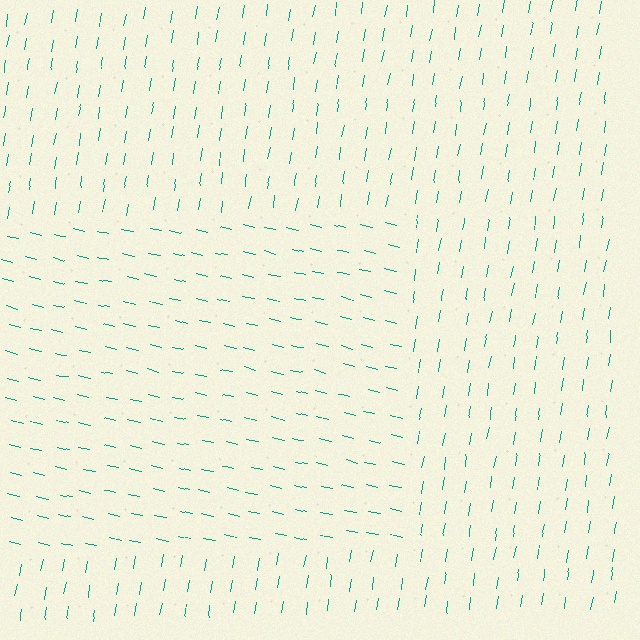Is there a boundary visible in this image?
Yes, there is a texture boundary formed by a change in line orientation.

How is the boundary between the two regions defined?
The boundary is defined purely by a change in line orientation (approximately 86 degrees difference). All lines are the same color and thickness.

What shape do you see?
I see a rectangle.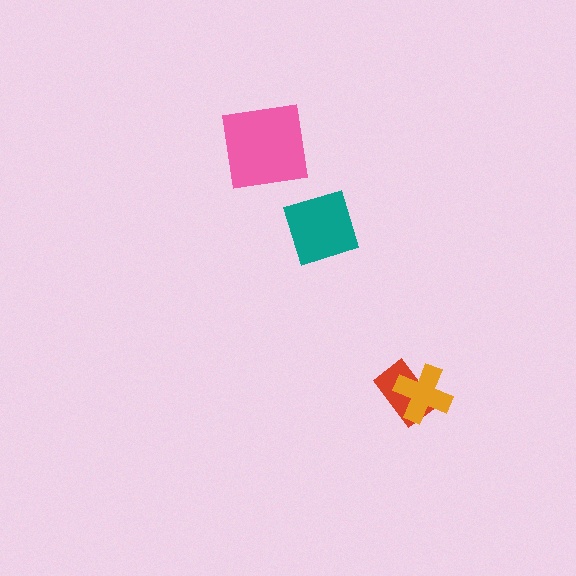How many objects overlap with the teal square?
0 objects overlap with the teal square.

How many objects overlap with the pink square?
0 objects overlap with the pink square.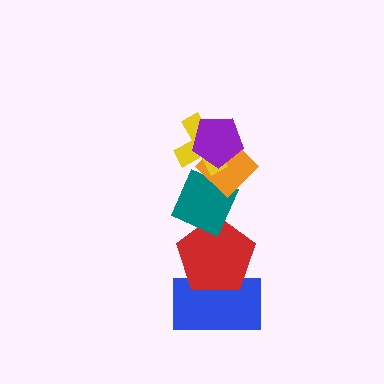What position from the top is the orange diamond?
The orange diamond is 3rd from the top.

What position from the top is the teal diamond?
The teal diamond is 4th from the top.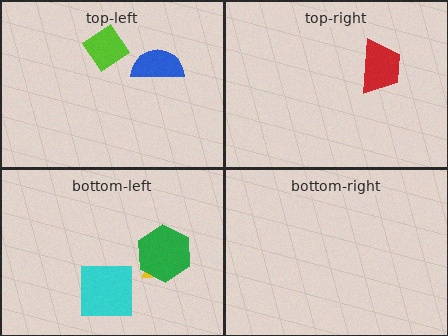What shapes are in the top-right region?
The red trapezoid.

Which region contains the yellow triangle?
The bottom-left region.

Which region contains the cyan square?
The bottom-left region.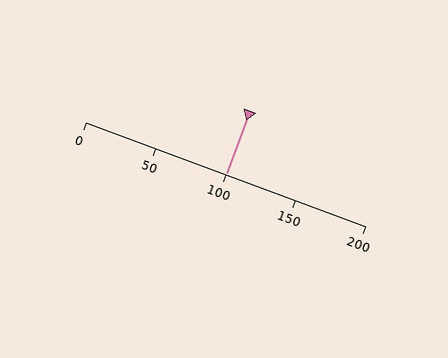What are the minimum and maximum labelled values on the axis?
The axis runs from 0 to 200.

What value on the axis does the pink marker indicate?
The marker indicates approximately 100.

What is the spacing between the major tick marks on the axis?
The major ticks are spaced 50 apart.